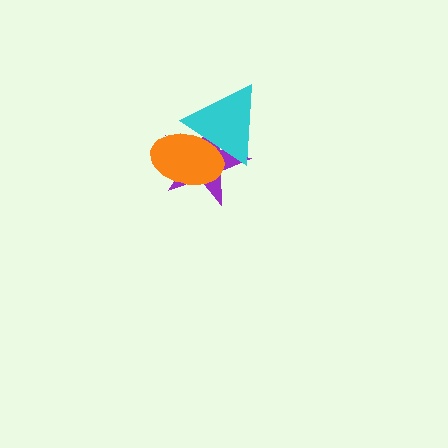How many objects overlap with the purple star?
2 objects overlap with the purple star.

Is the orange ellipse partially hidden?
Yes, it is partially covered by another shape.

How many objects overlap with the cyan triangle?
2 objects overlap with the cyan triangle.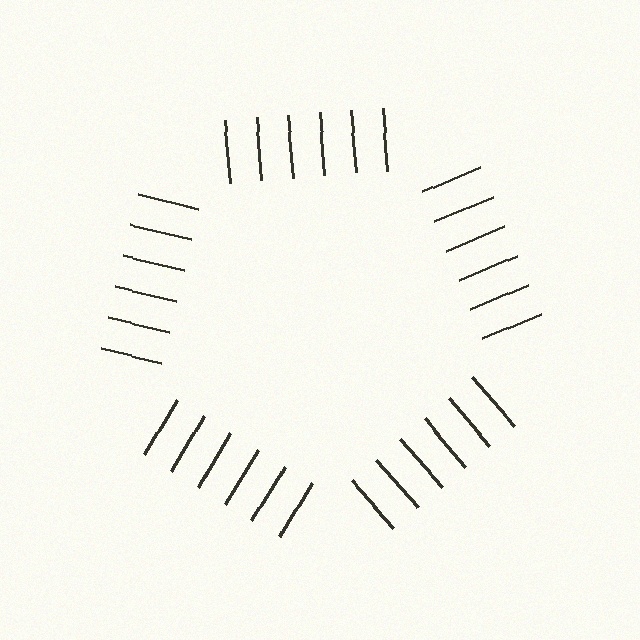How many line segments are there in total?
30 — 6 along each of the 5 edges.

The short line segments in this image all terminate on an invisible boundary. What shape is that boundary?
An illusory pentagon — the line segments terminate on its edges but no continuous stroke is drawn.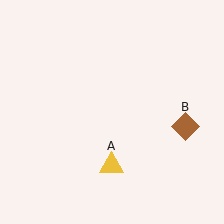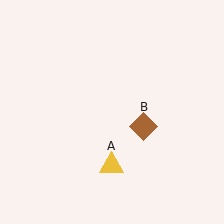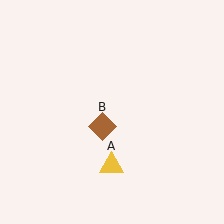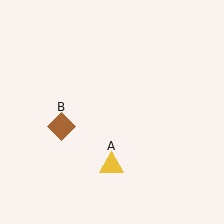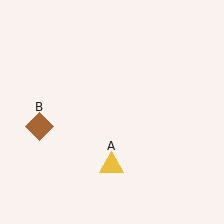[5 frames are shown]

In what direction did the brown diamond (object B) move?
The brown diamond (object B) moved left.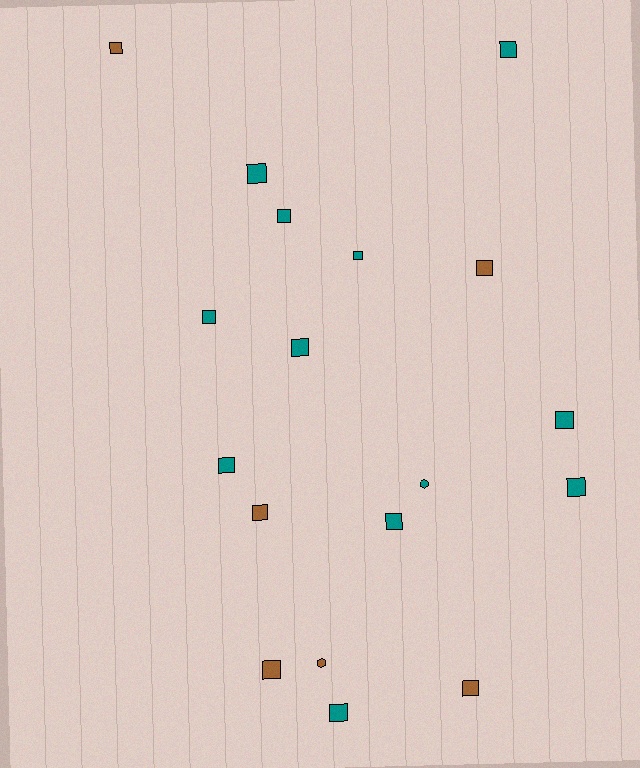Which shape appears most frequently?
Square, with 16 objects.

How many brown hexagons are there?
There is 1 brown hexagon.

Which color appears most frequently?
Teal, with 12 objects.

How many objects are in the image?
There are 18 objects.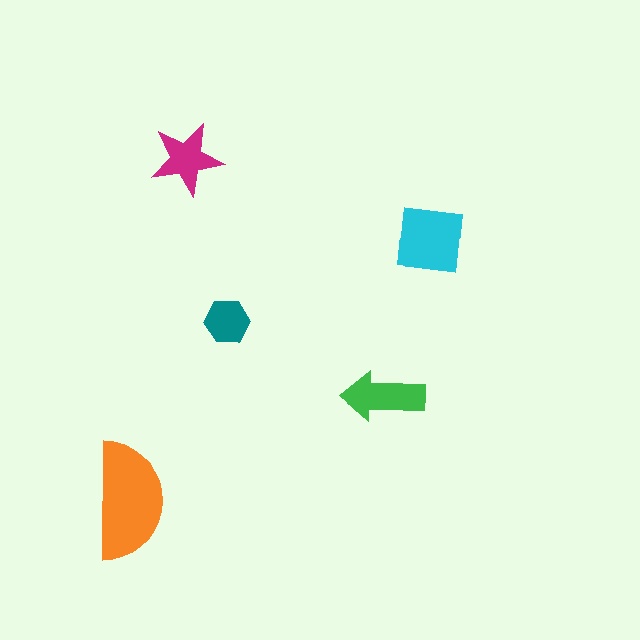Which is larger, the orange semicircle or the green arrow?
The orange semicircle.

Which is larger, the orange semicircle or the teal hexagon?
The orange semicircle.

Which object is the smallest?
The teal hexagon.